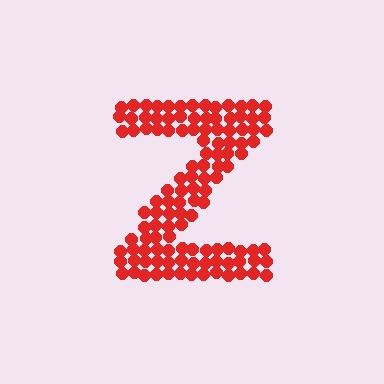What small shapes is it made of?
It is made of small circles.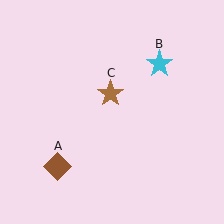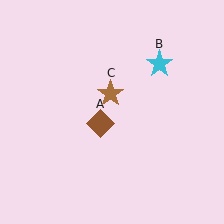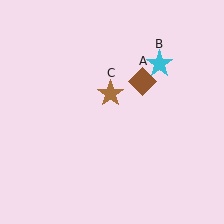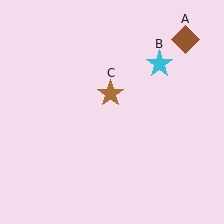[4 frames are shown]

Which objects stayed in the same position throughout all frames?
Cyan star (object B) and brown star (object C) remained stationary.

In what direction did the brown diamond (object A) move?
The brown diamond (object A) moved up and to the right.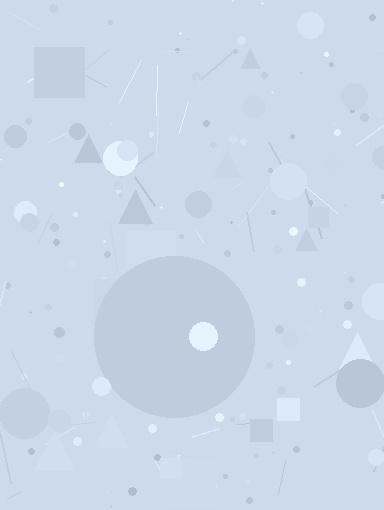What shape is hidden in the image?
A circle is hidden in the image.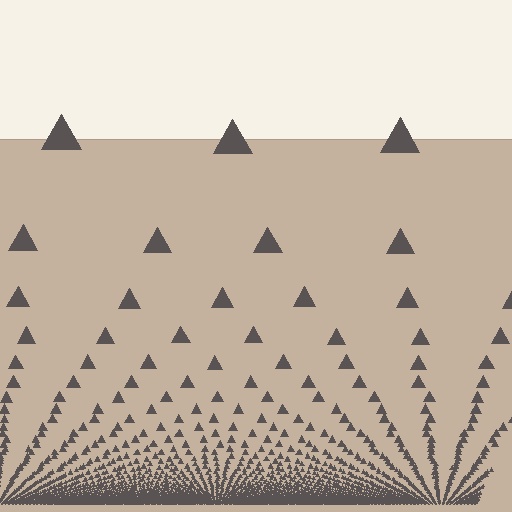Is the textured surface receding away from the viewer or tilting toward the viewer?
The surface appears to tilt toward the viewer. Texture elements get larger and sparser toward the top.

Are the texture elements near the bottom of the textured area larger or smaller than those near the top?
Smaller. The gradient is inverted — elements near the bottom are smaller and denser.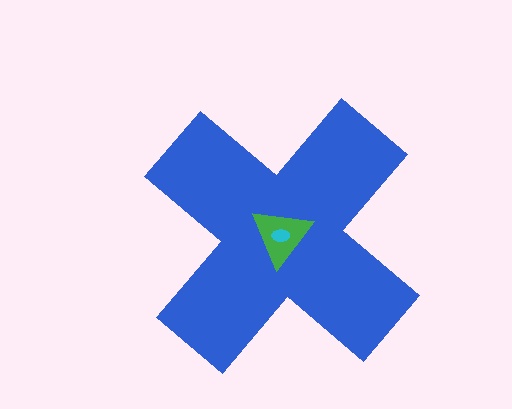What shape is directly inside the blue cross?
The green triangle.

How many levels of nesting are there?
3.